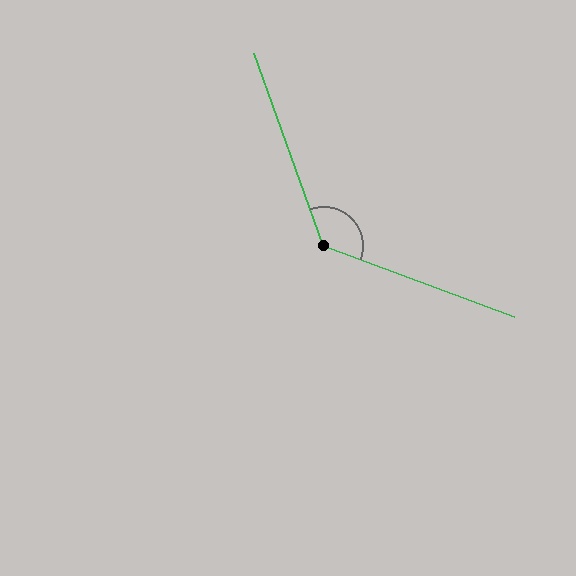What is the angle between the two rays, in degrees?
Approximately 130 degrees.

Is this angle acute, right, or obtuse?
It is obtuse.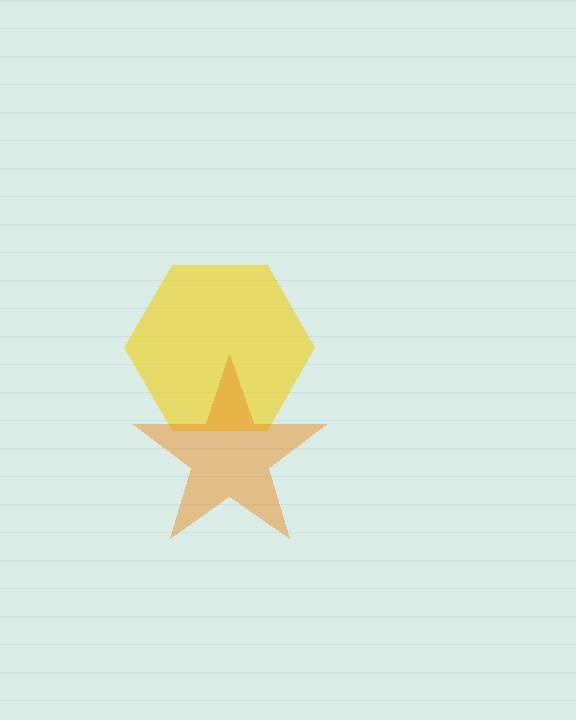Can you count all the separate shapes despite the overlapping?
Yes, there are 2 separate shapes.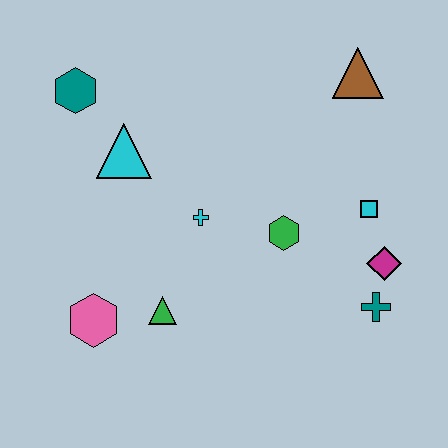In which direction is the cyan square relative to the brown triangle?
The cyan square is below the brown triangle.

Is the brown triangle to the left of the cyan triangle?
No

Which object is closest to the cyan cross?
The green hexagon is closest to the cyan cross.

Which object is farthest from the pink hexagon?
The brown triangle is farthest from the pink hexagon.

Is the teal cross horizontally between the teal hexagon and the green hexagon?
No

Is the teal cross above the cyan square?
No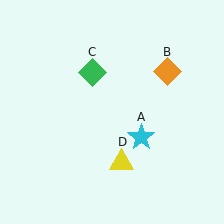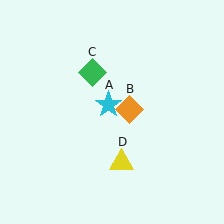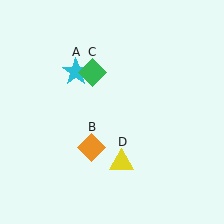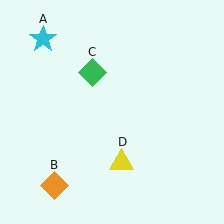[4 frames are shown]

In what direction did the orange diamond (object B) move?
The orange diamond (object B) moved down and to the left.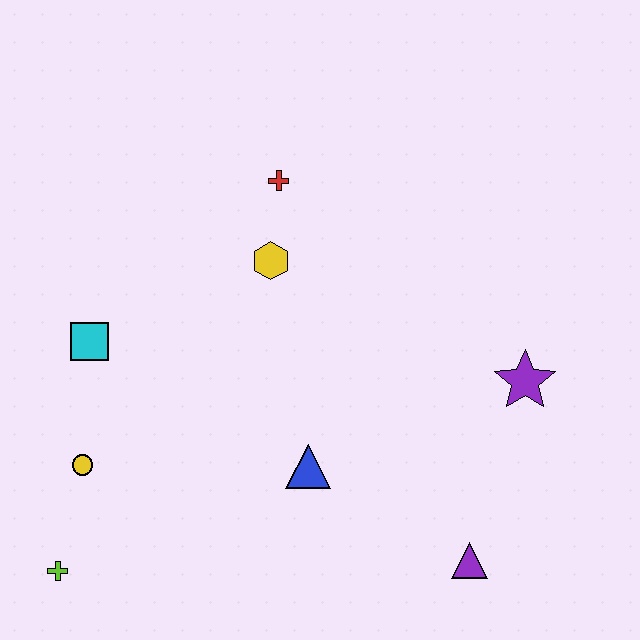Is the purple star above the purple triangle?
Yes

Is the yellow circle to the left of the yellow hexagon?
Yes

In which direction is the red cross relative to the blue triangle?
The red cross is above the blue triangle.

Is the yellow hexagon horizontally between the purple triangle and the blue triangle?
No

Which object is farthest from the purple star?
The lime cross is farthest from the purple star.